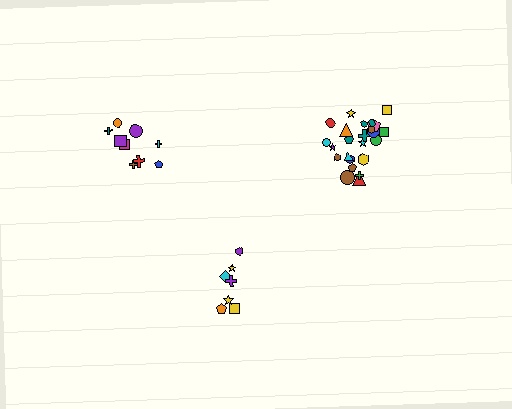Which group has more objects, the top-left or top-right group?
The top-right group.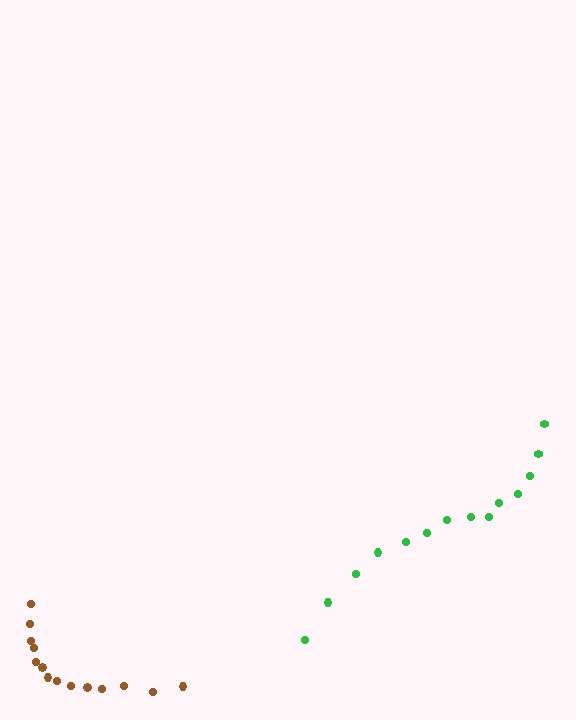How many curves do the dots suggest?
There are 2 distinct paths.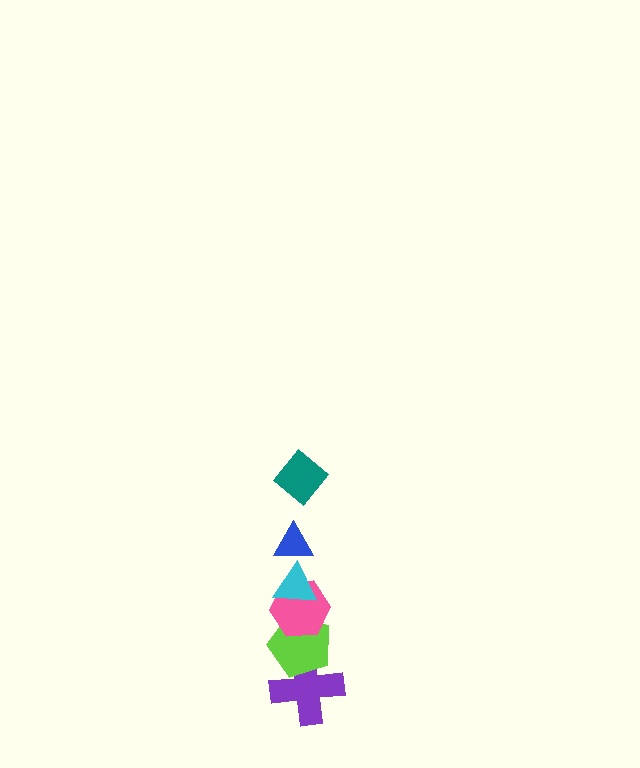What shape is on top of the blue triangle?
The teal diamond is on top of the blue triangle.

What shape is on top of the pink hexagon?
The cyan triangle is on top of the pink hexagon.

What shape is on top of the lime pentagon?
The pink hexagon is on top of the lime pentagon.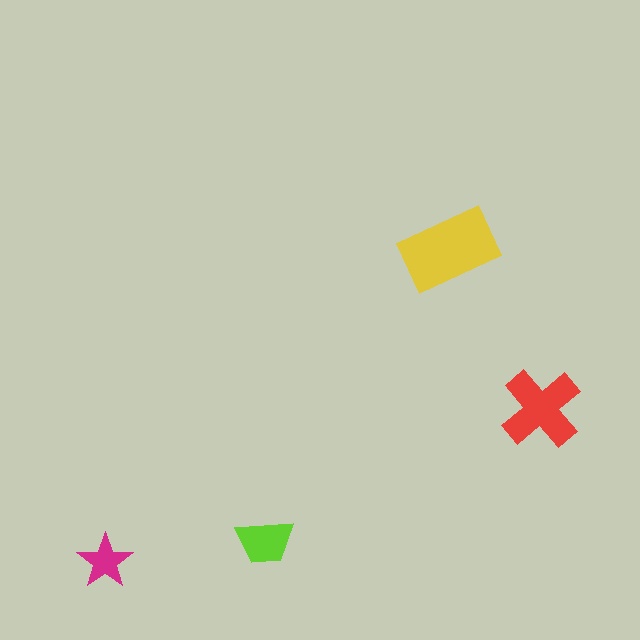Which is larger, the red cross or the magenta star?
The red cross.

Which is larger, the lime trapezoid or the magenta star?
The lime trapezoid.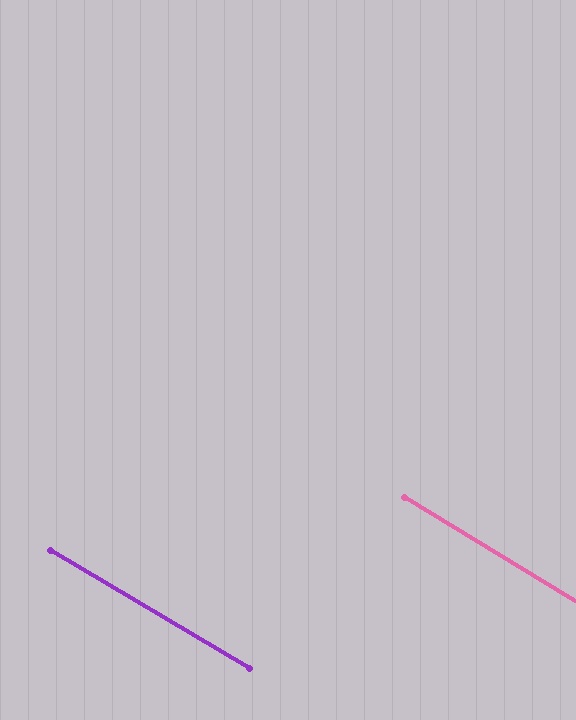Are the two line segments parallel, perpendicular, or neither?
Parallel — their directions differ by only 0.3°.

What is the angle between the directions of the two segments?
Approximately 0 degrees.